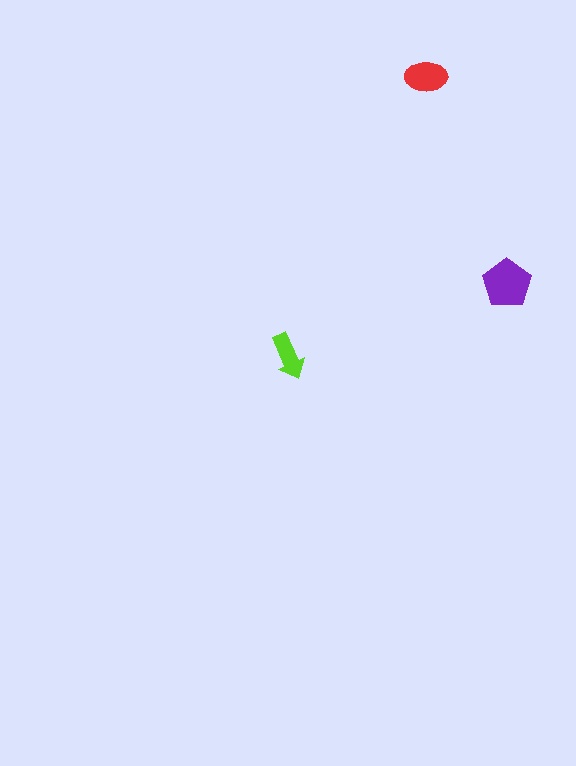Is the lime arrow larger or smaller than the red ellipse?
Smaller.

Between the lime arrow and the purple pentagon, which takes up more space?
The purple pentagon.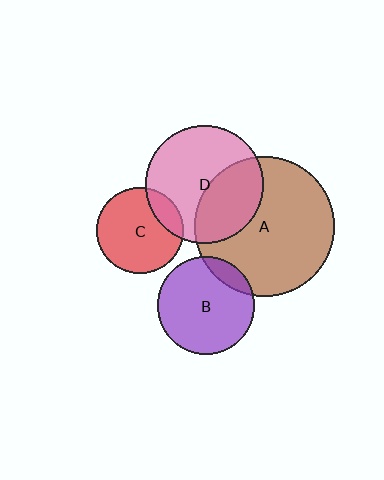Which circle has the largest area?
Circle A (brown).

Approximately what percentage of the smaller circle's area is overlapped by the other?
Approximately 15%.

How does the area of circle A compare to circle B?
Approximately 2.1 times.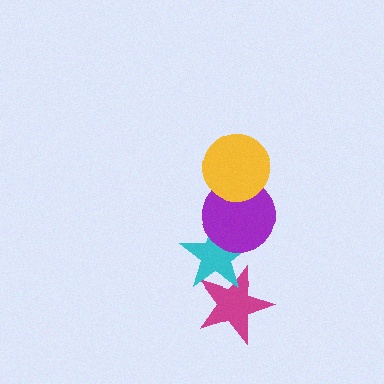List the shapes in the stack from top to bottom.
From top to bottom: the yellow circle, the purple circle, the cyan star, the magenta star.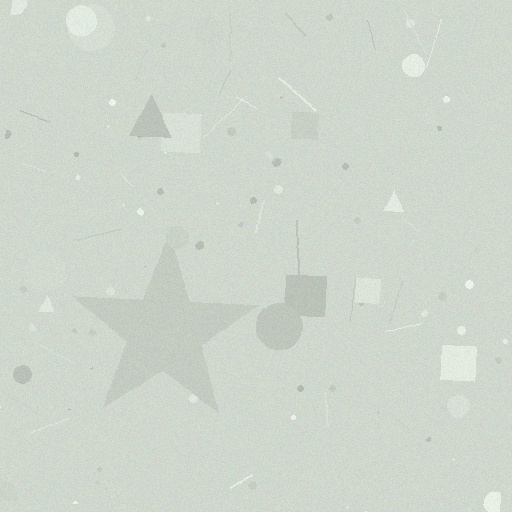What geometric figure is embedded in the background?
A star is embedded in the background.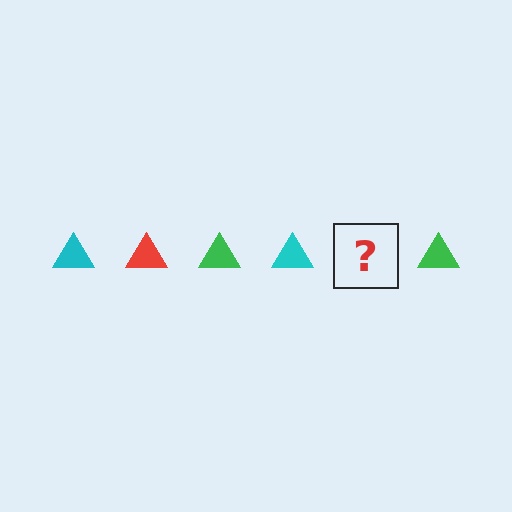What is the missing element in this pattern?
The missing element is a red triangle.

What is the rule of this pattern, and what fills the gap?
The rule is that the pattern cycles through cyan, red, green triangles. The gap should be filled with a red triangle.